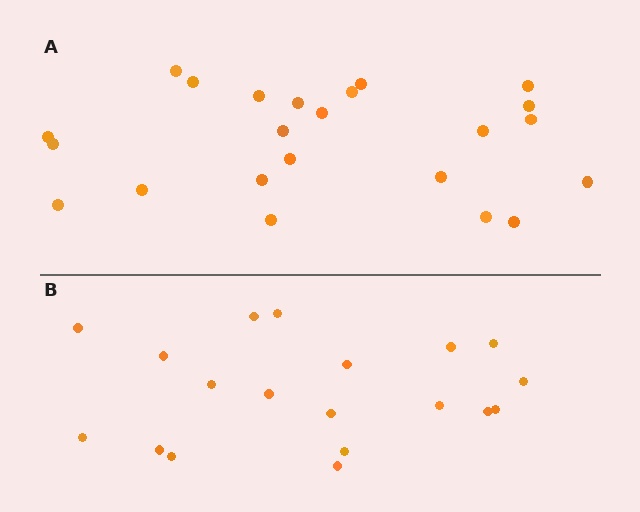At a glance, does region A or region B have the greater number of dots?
Region A (the top region) has more dots.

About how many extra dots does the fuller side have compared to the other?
Region A has about 4 more dots than region B.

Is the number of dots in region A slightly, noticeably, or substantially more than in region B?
Region A has only slightly more — the two regions are fairly close. The ratio is roughly 1.2 to 1.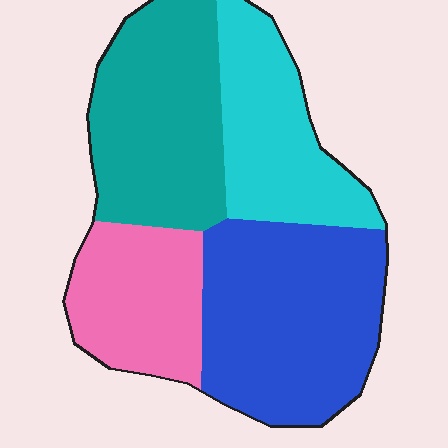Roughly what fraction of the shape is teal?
Teal covers 27% of the shape.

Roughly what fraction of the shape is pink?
Pink takes up about one fifth (1/5) of the shape.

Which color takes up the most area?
Blue, at roughly 35%.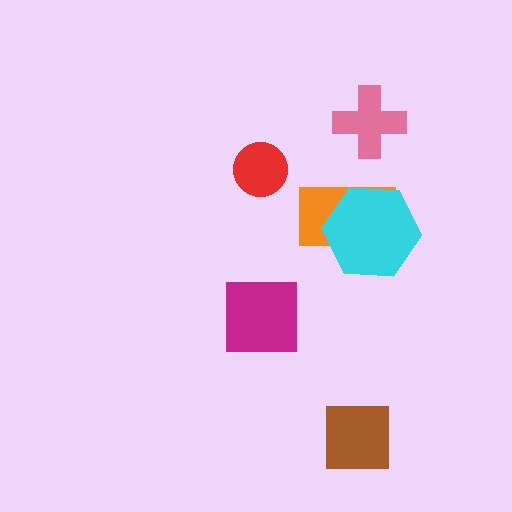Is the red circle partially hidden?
No, no other shape covers it.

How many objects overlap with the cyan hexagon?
1 object overlaps with the cyan hexagon.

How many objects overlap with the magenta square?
0 objects overlap with the magenta square.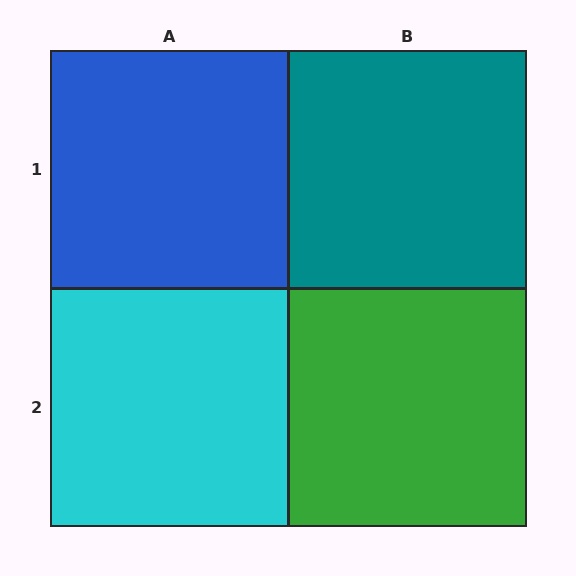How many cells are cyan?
1 cell is cyan.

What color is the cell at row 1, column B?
Teal.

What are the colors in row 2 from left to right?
Cyan, green.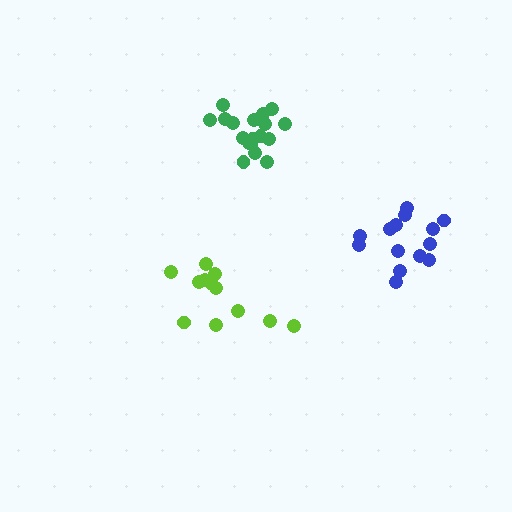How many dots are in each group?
Group 1: 12 dots, Group 2: 18 dots, Group 3: 14 dots (44 total).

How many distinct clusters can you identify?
There are 3 distinct clusters.